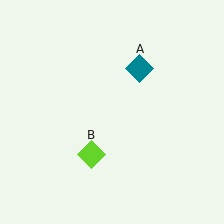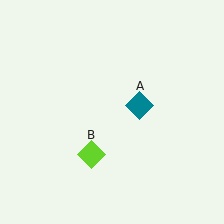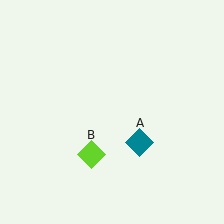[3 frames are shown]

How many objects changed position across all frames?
1 object changed position: teal diamond (object A).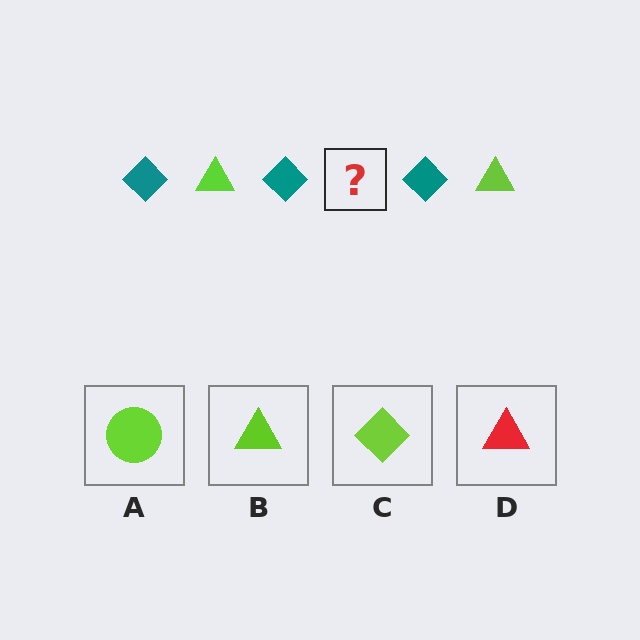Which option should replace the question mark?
Option B.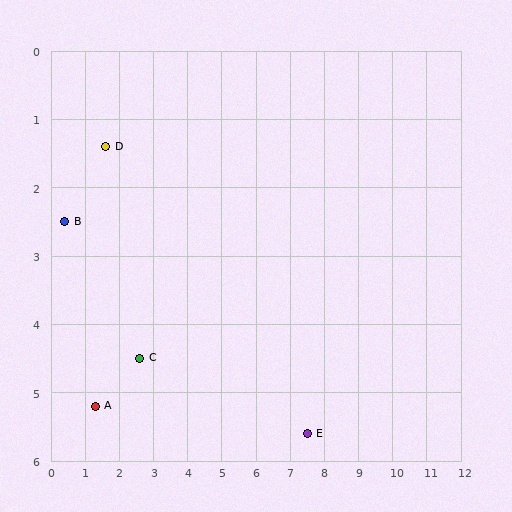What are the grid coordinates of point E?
Point E is at approximately (7.5, 5.6).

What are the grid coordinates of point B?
Point B is at approximately (0.4, 2.5).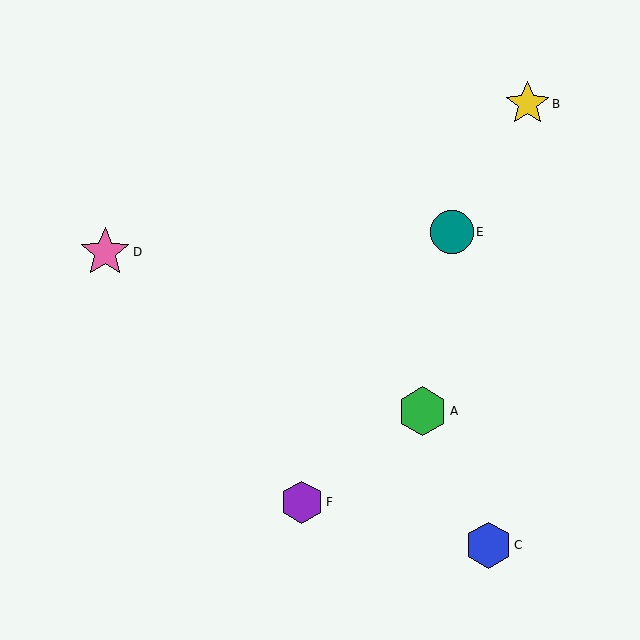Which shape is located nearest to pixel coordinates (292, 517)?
The purple hexagon (labeled F) at (302, 502) is nearest to that location.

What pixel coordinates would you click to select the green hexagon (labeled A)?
Click at (422, 411) to select the green hexagon A.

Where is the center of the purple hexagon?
The center of the purple hexagon is at (302, 502).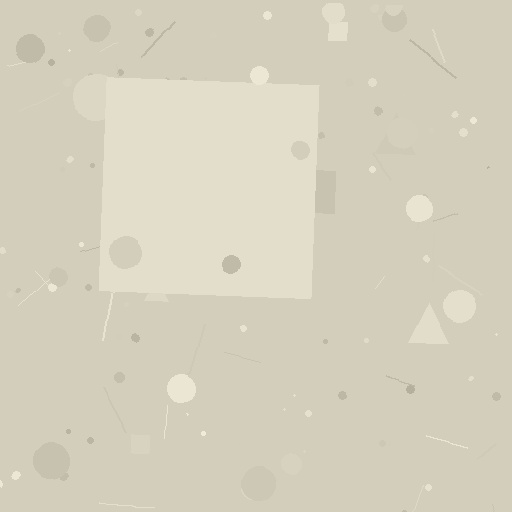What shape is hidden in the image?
A square is hidden in the image.